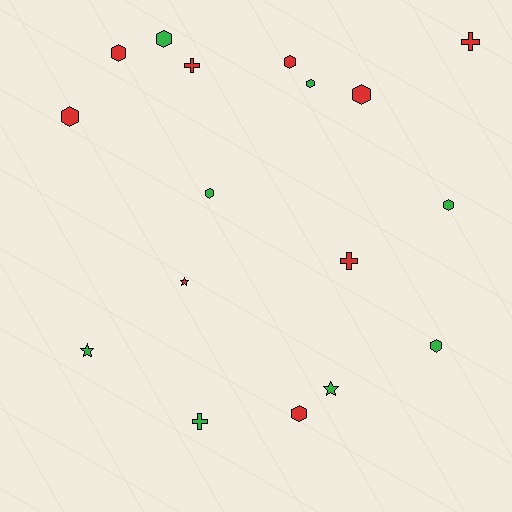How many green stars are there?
There are 2 green stars.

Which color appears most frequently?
Red, with 9 objects.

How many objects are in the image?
There are 17 objects.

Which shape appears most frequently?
Hexagon, with 10 objects.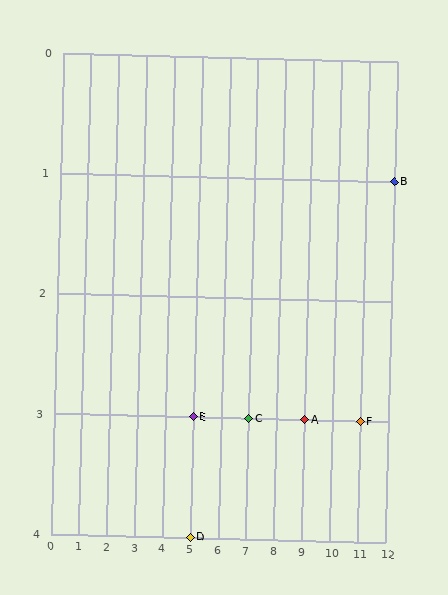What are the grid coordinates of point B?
Point B is at grid coordinates (12, 1).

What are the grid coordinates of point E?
Point E is at grid coordinates (5, 3).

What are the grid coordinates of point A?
Point A is at grid coordinates (9, 3).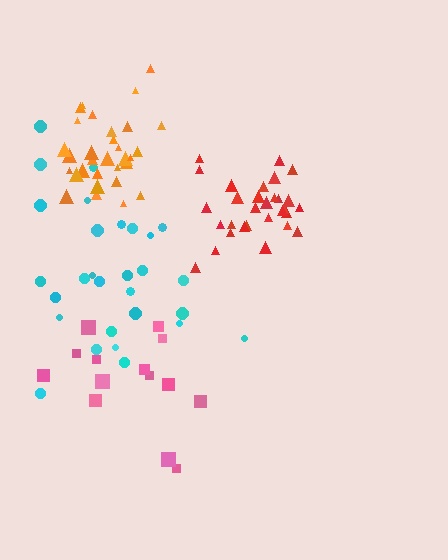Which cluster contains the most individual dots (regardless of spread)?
Red (31).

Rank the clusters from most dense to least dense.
orange, red, cyan, pink.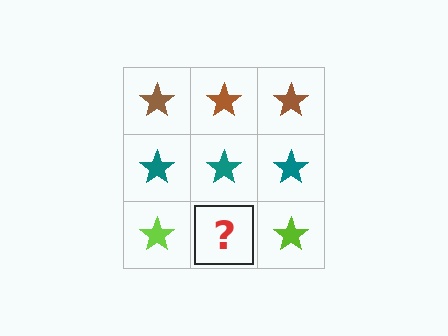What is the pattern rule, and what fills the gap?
The rule is that each row has a consistent color. The gap should be filled with a lime star.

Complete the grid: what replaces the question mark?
The question mark should be replaced with a lime star.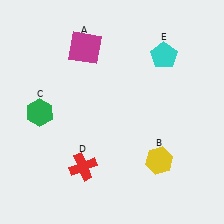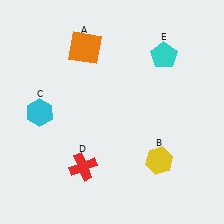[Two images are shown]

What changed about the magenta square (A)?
In Image 1, A is magenta. In Image 2, it changed to orange.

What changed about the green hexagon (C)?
In Image 1, C is green. In Image 2, it changed to cyan.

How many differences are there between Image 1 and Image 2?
There are 2 differences between the two images.